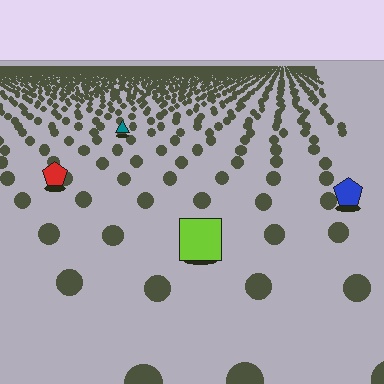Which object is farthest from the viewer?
The teal triangle is farthest from the viewer. It appears smaller and the ground texture around it is denser.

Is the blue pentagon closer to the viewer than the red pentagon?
Yes. The blue pentagon is closer — you can tell from the texture gradient: the ground texture is coarser near it.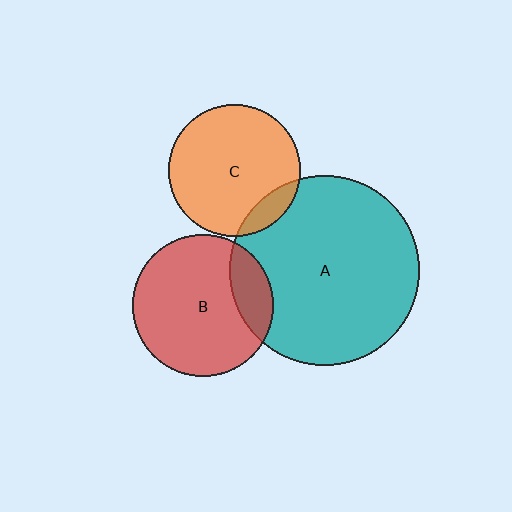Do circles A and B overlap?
Yes.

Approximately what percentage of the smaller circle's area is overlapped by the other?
Approximately 20%.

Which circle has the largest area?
Circle A (teal).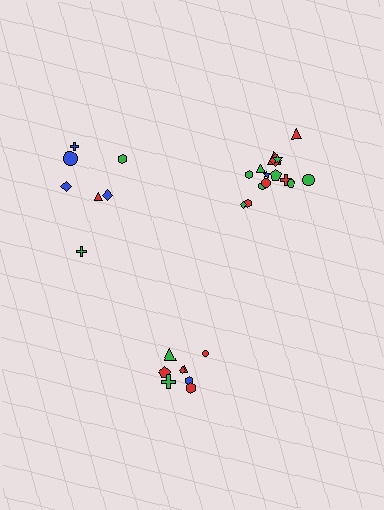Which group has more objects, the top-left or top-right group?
The top-right group.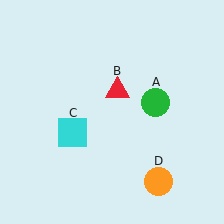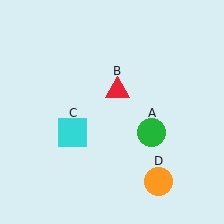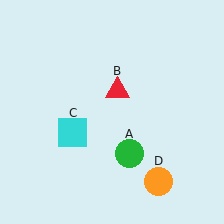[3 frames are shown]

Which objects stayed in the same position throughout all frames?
Red triangle (object B) and cyan square (object C) and orange circle (object D) remained stationary.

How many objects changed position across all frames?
1 object changed position: green circle (object A).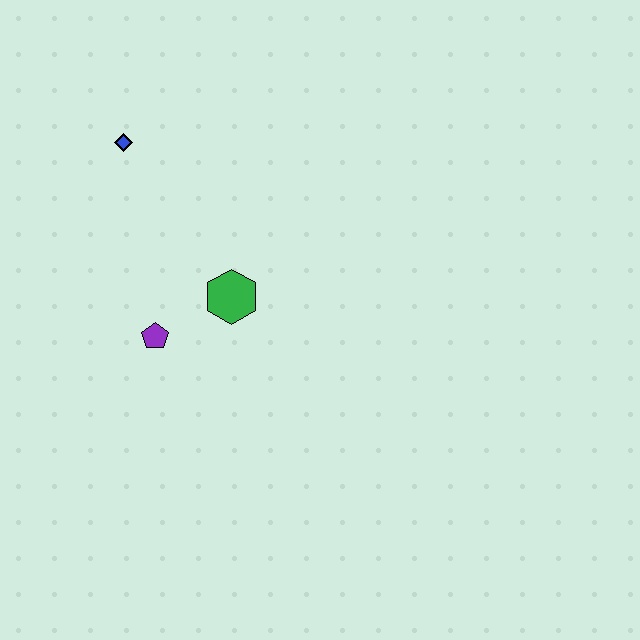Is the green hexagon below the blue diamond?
Yes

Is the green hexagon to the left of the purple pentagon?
No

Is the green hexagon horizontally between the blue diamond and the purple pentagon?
No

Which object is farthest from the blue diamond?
The purple pentagon is farthest from the blue diamond.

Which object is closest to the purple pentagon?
The green hexagon is closest to the purple pentagon.